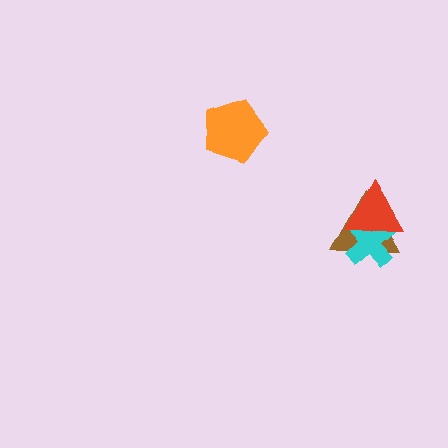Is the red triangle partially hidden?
No, no other shape covers it.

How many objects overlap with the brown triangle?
2 objects overlap with the brown triangle.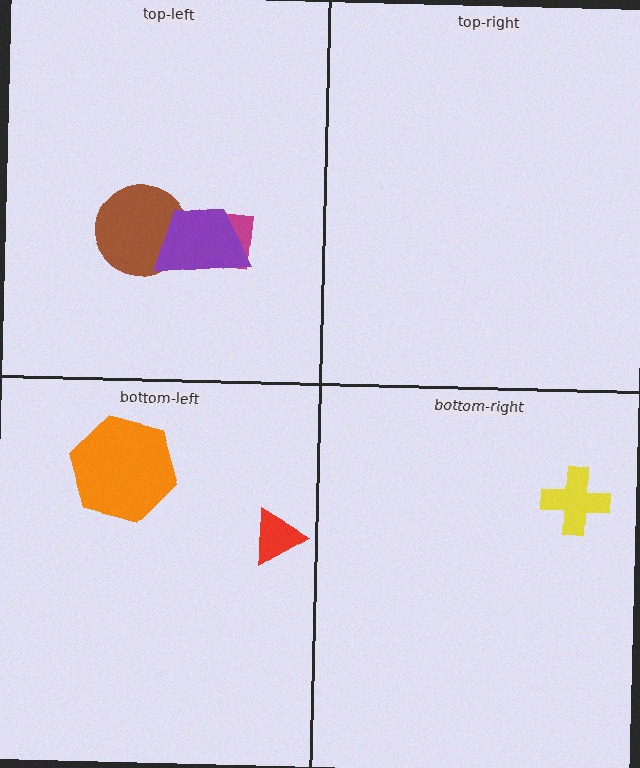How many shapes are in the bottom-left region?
2.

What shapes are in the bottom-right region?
The yellow cross.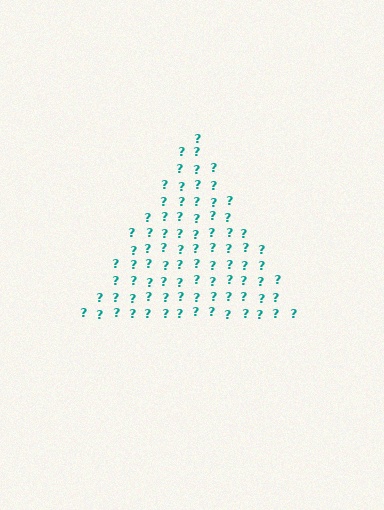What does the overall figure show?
The overall figure shows a triangle.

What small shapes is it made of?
It is made of small question marks.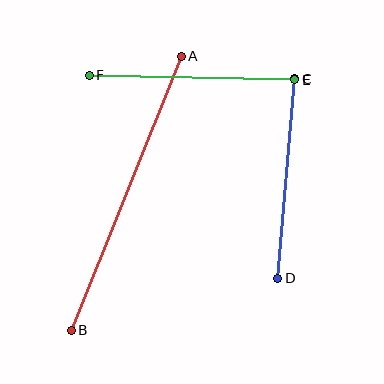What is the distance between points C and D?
The distance is approximately 200 pixels.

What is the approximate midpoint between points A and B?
The midpoint is at approximately (126, 193) pixels.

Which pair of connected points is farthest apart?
Points A and B are farthest apart.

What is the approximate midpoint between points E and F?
The midpoint is at approximately (192, 77) pixels.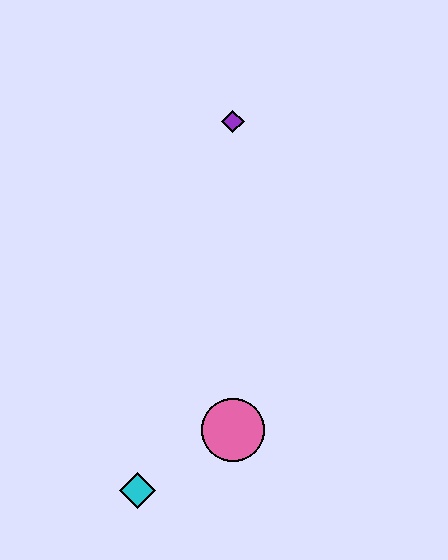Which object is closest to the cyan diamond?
The pink circle is closest to the cyan diamond.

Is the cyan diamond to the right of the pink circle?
No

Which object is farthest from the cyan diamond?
The purple diamond is farthest from the cyan diamond.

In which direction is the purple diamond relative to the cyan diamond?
The purple diamond is above the cyan diamond.